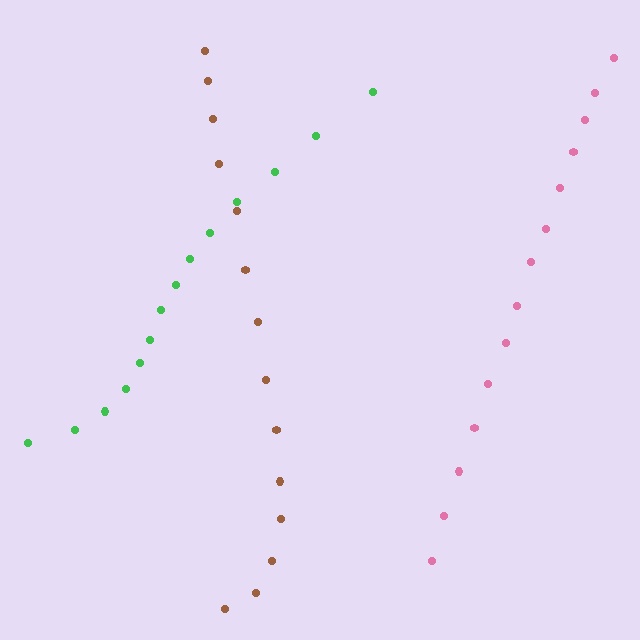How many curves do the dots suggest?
There are 3 distinct paths.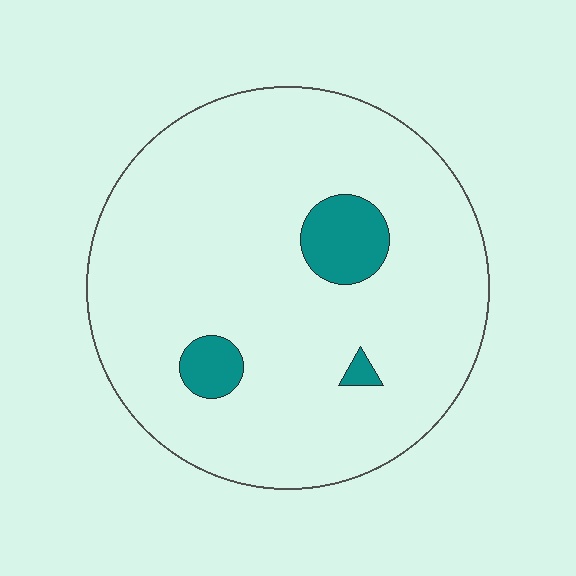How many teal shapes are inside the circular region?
3.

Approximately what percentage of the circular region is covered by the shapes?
Approximately 10%.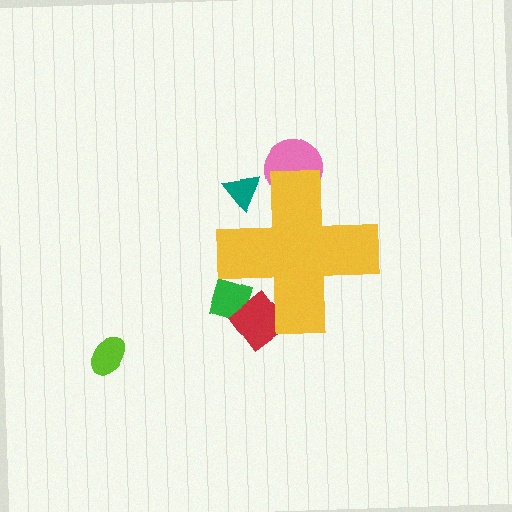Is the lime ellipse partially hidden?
No, the lime ellipse is fully visible.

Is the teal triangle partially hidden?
Yes, the teal triangle is partially hidden behind the yellow cross.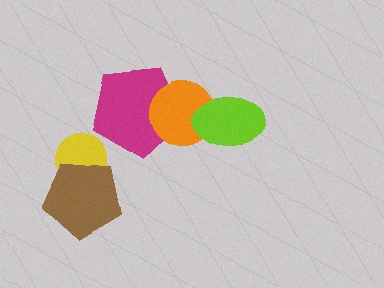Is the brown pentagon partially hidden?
No, no other shape covers it.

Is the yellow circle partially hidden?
Yes, it is partially covered by another shape.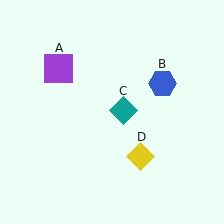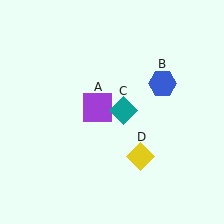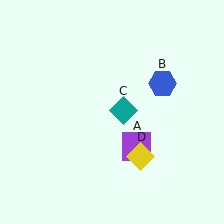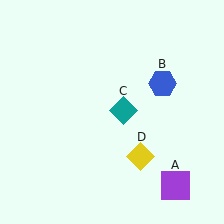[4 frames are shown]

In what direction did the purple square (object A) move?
The purple square (object A) moved down and to the right.